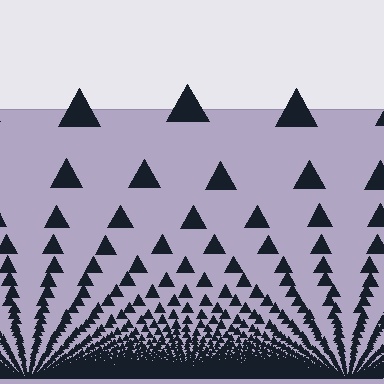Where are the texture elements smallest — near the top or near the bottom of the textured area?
Near the bottom.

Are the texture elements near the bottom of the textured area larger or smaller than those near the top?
Smaller. The gradient is inverted — elements near the bottom are smaller and denser.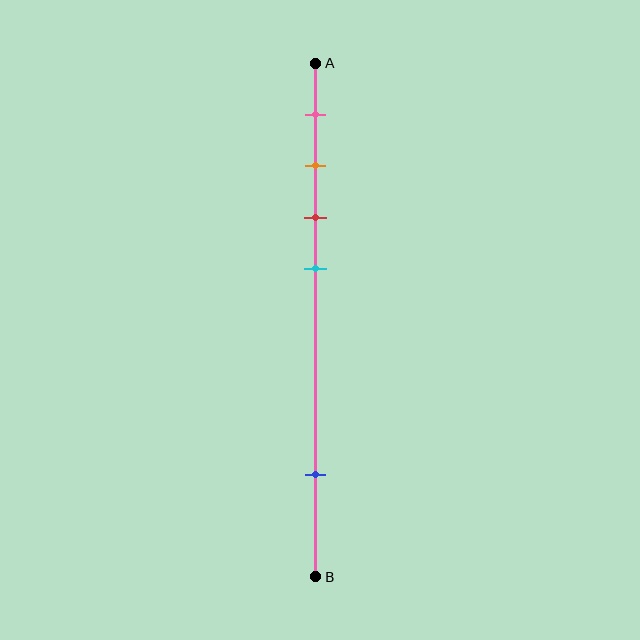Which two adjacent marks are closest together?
The orange and red marks are the closest adjacent pair.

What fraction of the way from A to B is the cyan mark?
The cyan mark is approximately 40% (0.4) of the way from A to B.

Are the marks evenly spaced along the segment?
No, the marks are not evenly spaced.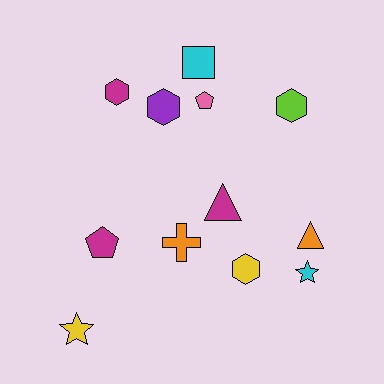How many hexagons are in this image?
There are 4 hexagons.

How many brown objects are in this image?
There are no brown objects.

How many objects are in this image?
There are 12 objects.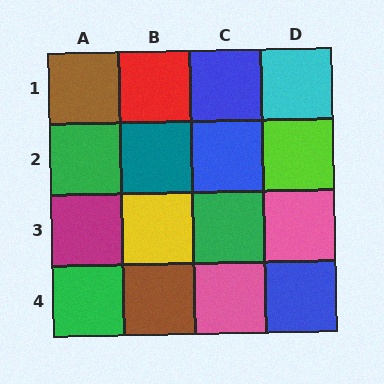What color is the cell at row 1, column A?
Brown.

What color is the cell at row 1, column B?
Red.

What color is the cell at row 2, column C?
Blue.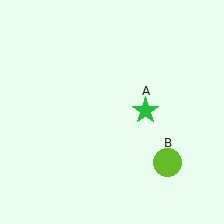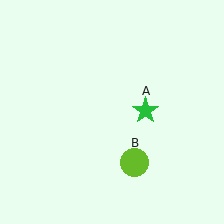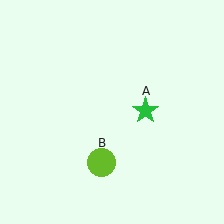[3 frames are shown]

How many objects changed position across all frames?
1 object changed position: lime circle (object B).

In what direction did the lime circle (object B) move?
The lime circle (object B) moved left.